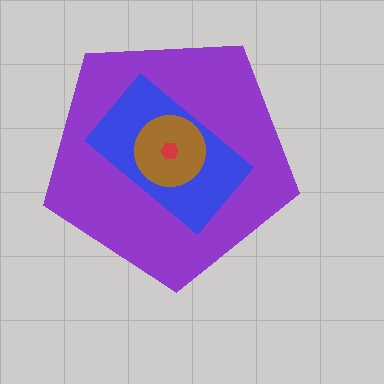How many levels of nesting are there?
4.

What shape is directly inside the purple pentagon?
The blue rectangle.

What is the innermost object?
The red hexagon.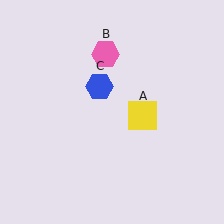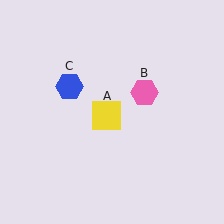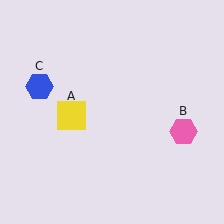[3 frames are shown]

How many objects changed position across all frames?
3 objects changed position: yellow square (object A), pink hexagon (object B), blue hexagon (object C).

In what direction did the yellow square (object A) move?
The yellow square (object A) moved left.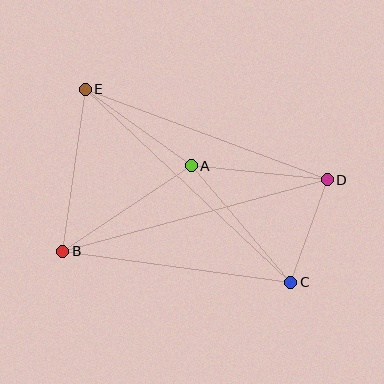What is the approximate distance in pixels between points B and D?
The distance between B and D is approximately 274 pixels.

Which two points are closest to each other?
Points C and D are closest to each other.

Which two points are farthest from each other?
Points C and E are farthest from each other.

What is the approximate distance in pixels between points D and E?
The distance between D and E is approximately 258 pixels.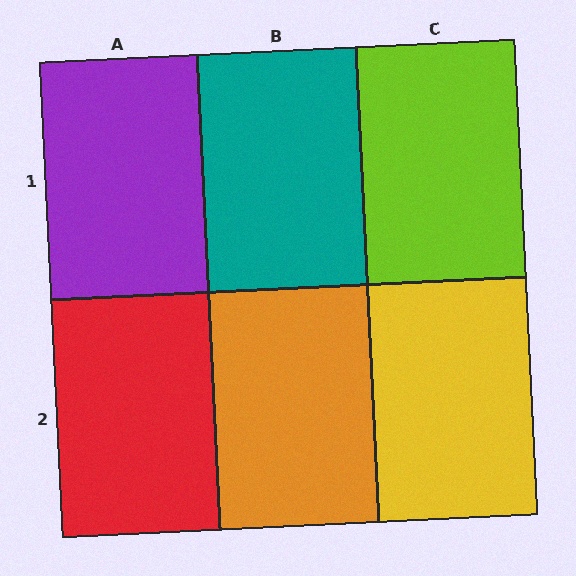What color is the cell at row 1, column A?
Purple.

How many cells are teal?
1 cell is teal.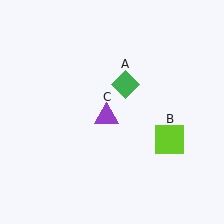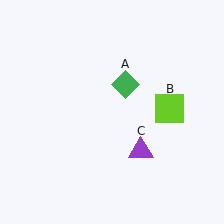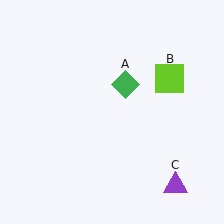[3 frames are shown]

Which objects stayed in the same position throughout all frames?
Green diamond (object A) remained stationary.